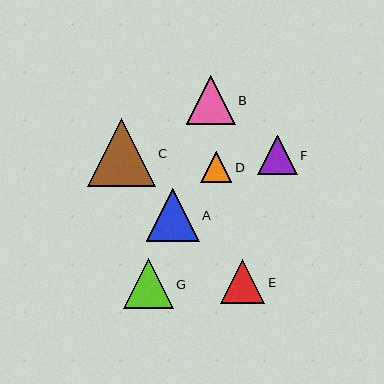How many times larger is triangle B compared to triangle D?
Triangle B is approximately 1.6 times the size of triangle D.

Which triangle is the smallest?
Triangle D is the smallest with a size of approximately 32 pixels.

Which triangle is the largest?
Triangle C is the largest with a size of approximately 68 pixels.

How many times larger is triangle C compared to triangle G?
Triangle C is approximately 1.4 times the size of triangle G.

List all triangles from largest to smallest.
From largest to smallest: C, A, G, B, E, F, D.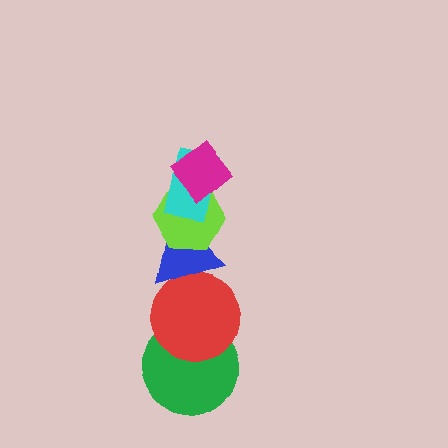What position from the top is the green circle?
The green circle is 6th from the top.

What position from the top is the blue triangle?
The blue triangle is 4th from the top.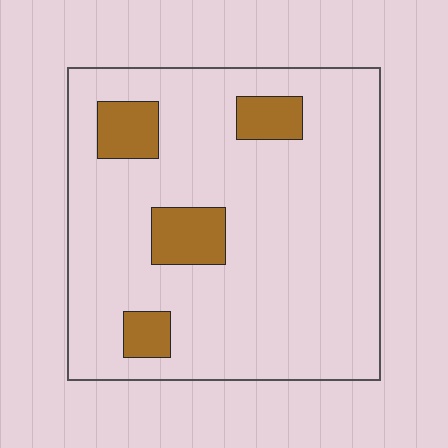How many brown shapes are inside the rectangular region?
4.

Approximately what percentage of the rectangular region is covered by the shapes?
Approximately 15%.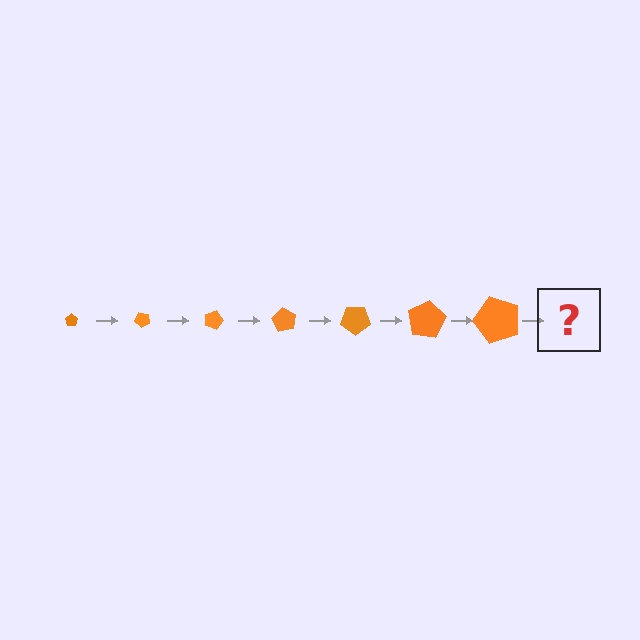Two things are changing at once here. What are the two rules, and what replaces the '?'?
The two rules are that the pentagon grows larger each step and it rotates 45 degrees each step. The '?' should be a pentagon, larger than the previous one and rotated 315 degrees from the start.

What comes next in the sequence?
The next element should be a pentagon, larger than the previous one and rotated 315 degrees from the start.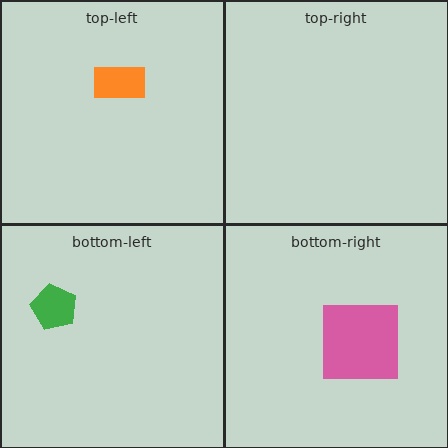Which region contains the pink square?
The bottom-right region.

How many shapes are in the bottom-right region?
1.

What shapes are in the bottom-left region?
The green pentagon.